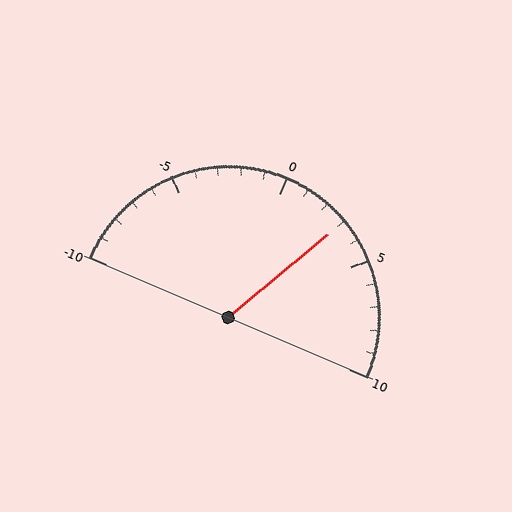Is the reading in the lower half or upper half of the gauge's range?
The reading is in the upper half of the range (-10 to 10).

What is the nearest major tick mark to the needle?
The nearest major tick mark is 5.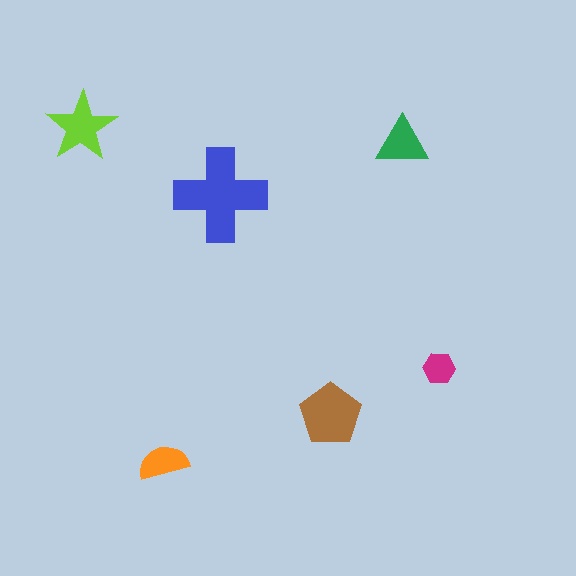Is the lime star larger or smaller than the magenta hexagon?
Larger.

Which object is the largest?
The blue cross.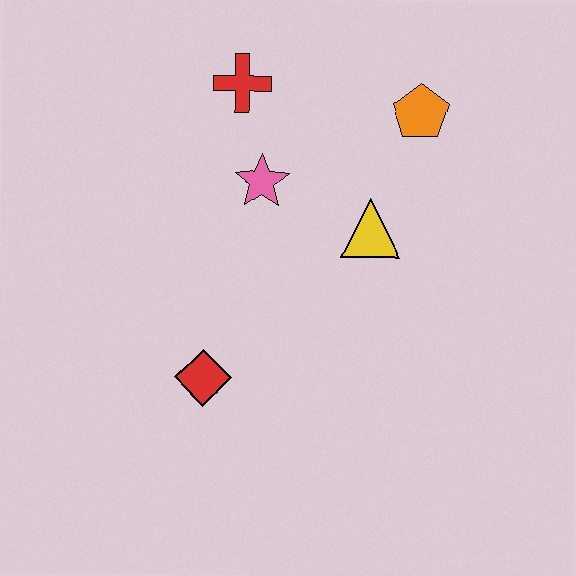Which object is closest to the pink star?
The red cross is closest to the pink star.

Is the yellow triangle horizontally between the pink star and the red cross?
No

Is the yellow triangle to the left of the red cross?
No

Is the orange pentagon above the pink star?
Yes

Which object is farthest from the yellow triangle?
The red diamond is farthest from the yellow triangle.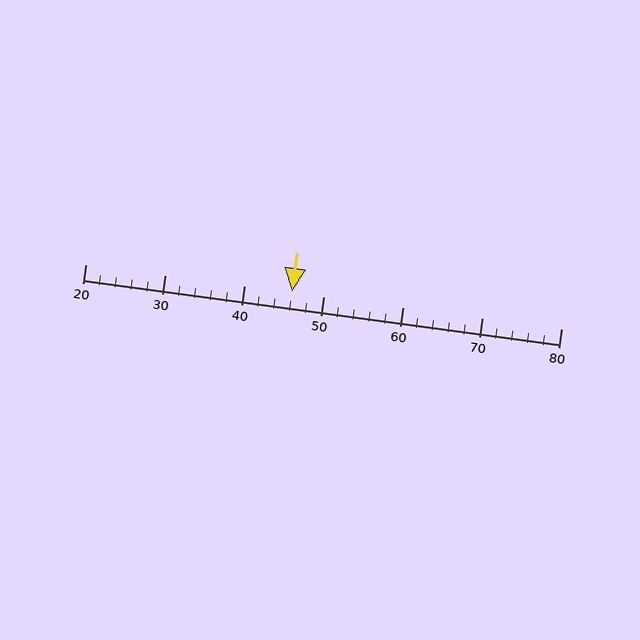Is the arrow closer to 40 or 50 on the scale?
The arrow is closer to 50.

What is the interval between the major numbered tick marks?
The major tick marks are spaced 10 units apart.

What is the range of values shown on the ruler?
The ruler shows values from 20 to 80.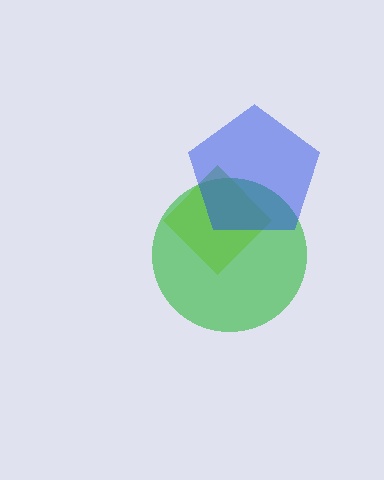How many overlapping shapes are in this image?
There are 3 overlapping shapes in the image.